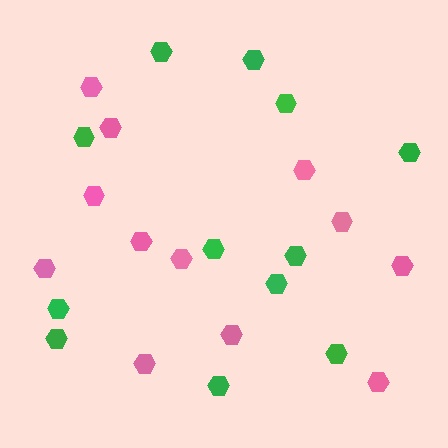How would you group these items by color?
There are 2 groups: one group of pink hexagons (12) and one group of green hexagons (12).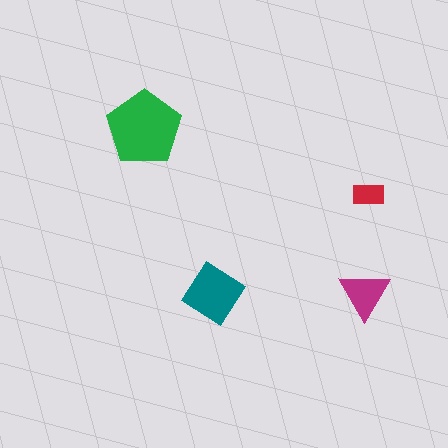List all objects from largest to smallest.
The green pentagon, the teal diamond, the magenta triangle, the red rectangle.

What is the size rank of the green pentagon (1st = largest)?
1st.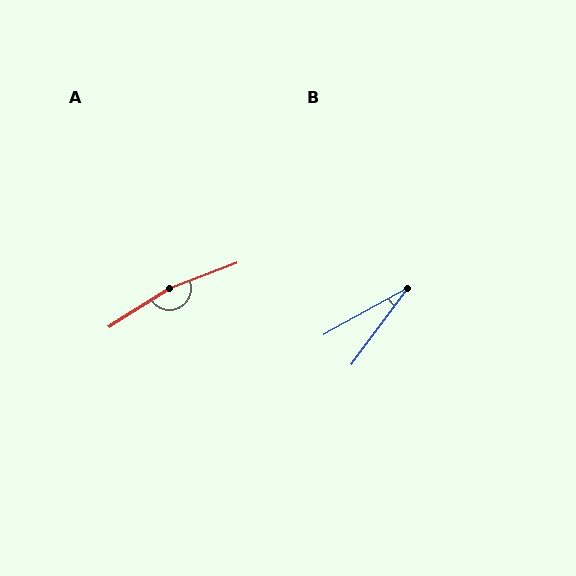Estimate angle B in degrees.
Approximately 24 degrees.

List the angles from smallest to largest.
B (24°), A (169°).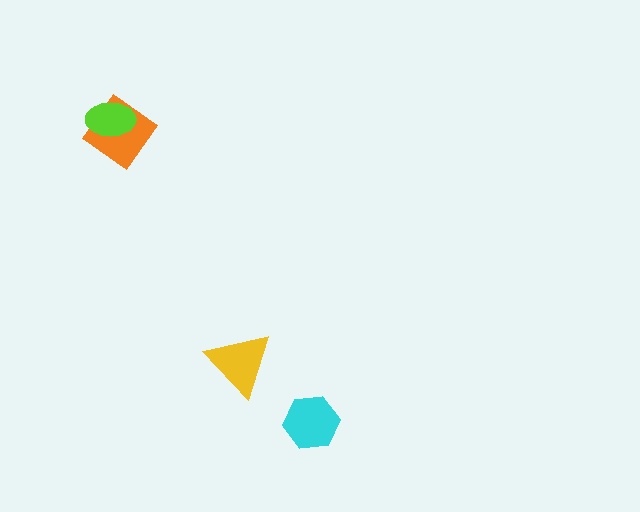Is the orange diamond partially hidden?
Yes, it is partially covered by another shape.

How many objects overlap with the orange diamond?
1 object overlaps with the orange diamond.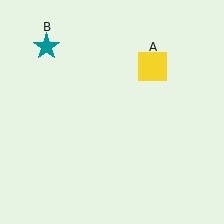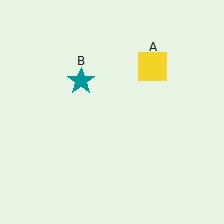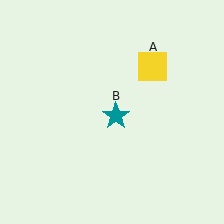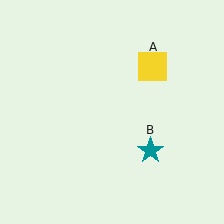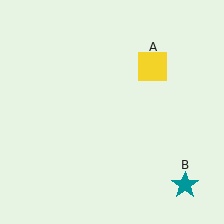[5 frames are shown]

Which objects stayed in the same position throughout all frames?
Yellow square (object A) remained stationary.